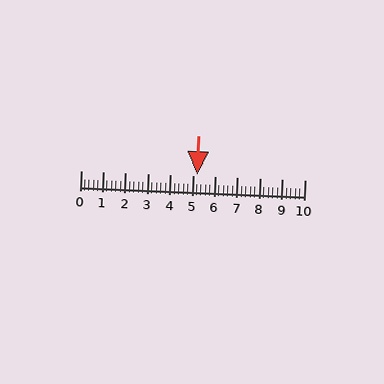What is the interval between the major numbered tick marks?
The major tick marks are spaced 1 units apart.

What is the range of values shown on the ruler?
The ruler shows values from 0 to 10.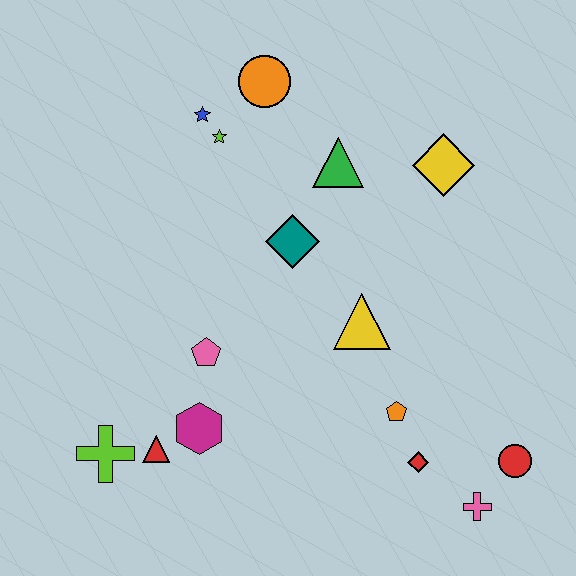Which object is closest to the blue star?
The lime star is closest to the blue star.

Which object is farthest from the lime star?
The pink cross is farthest from the lime star.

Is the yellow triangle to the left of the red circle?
Yes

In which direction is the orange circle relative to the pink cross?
The orange circle is above the pink cross.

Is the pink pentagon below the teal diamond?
Yes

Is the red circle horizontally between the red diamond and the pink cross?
No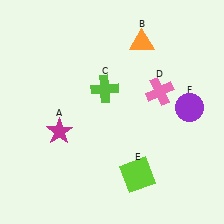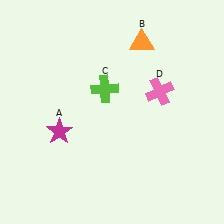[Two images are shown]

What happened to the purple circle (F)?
The purple circle (F) was removed in Image 2. It was in the top-right area of Image 1.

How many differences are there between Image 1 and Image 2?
There are 2 differences between the two images.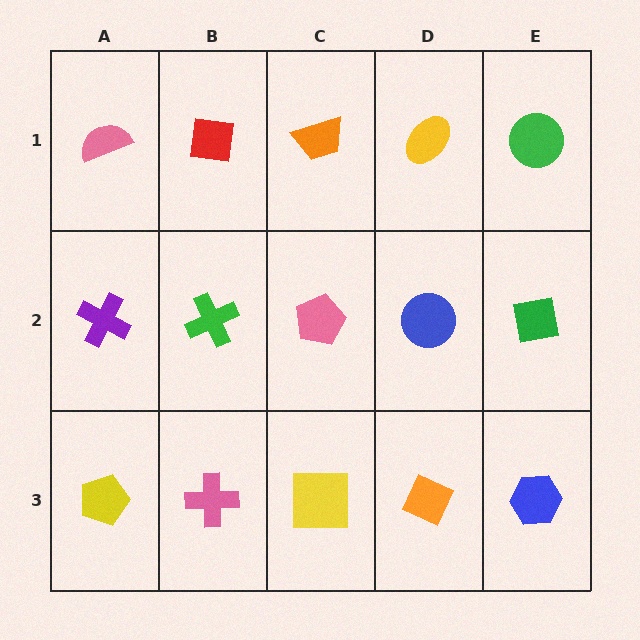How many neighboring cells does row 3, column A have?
2.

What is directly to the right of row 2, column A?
A green cross.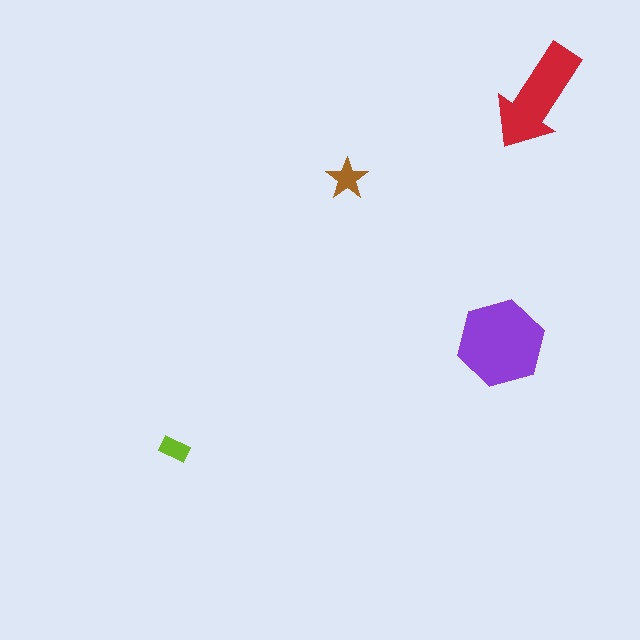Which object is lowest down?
The lime rectangle is bottommost.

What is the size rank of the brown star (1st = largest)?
3rd.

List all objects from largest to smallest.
The purple hexagon, the red arrow, the brown star, the lime rectangle.